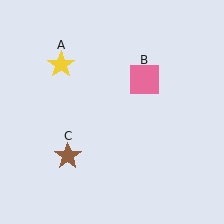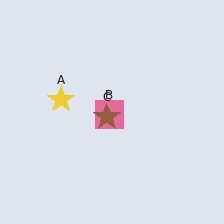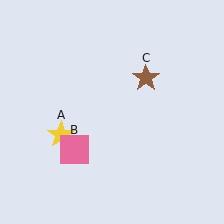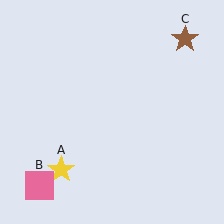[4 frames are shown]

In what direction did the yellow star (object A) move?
The yellow star (object A) moved down.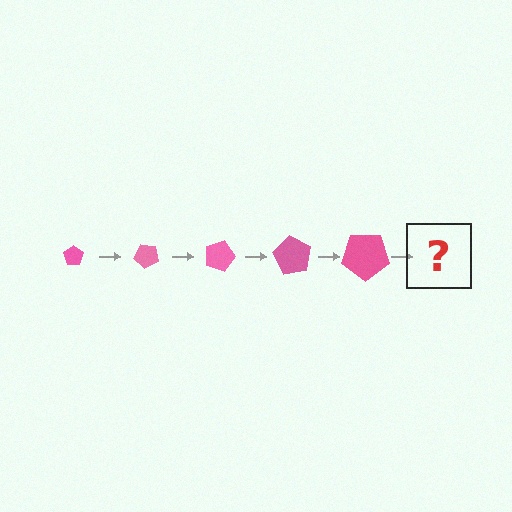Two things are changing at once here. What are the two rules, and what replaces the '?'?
The two rules are that the pentagon grows larger each step and it rotates 45 degrees each step. The '?' should be a pentagon, larger than the previous one and rotated 225 degrees from the start.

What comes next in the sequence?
The next element should be a pentagon, larger than the previous one and rotated 225 degrees from the start.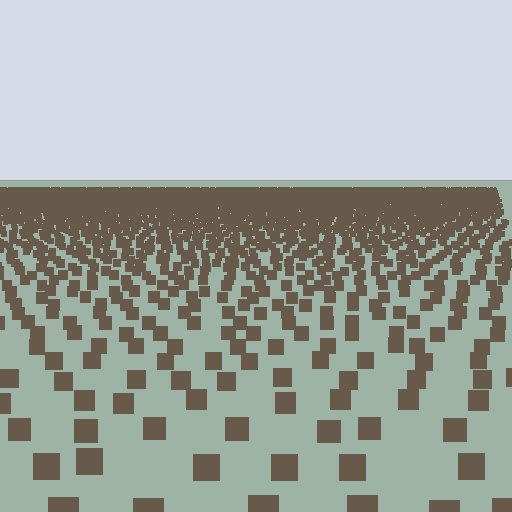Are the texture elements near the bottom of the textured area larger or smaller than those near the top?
Larger. Near the bottom, elements are closer to the viewer and appear at a bigger on-screen size.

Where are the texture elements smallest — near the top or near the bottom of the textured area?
Near the top.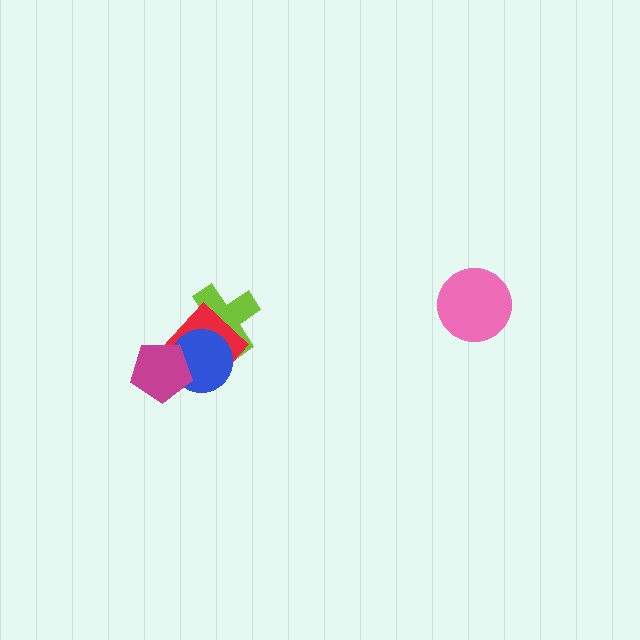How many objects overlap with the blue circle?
3 objects overlap with the blue circle.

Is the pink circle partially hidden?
No, no other shape covers it.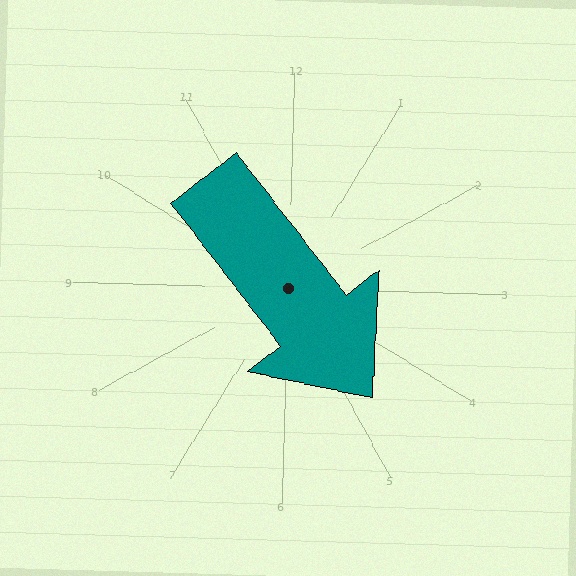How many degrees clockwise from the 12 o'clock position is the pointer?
Approximately 141 degrees.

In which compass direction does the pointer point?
Southeast.